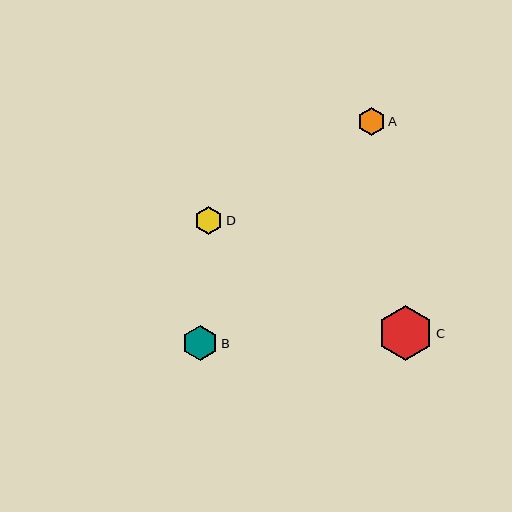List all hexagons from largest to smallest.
From largest to smallest: C, B, D, A.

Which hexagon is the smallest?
Hexagon A is the smallest with a size of approximately 27 pixels.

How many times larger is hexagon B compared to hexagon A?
Hexagon B is approximately 1.3 times the size of hexagon A.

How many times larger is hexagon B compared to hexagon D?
Hexagon B is approximately 1.3 times the size of hexagon D.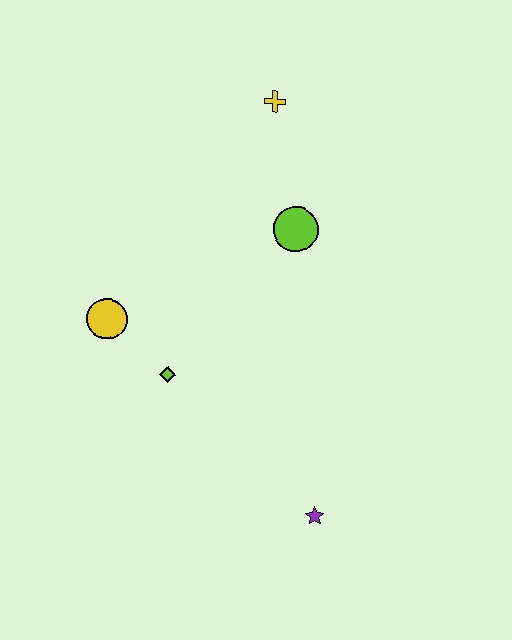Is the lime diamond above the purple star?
Yes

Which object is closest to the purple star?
The lime diamond is closest to the purple star.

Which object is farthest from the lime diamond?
The yellow cross is farthest from the lime diamond.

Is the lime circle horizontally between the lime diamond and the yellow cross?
No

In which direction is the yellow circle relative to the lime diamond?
The yellow circle is to the left of the lime diamond.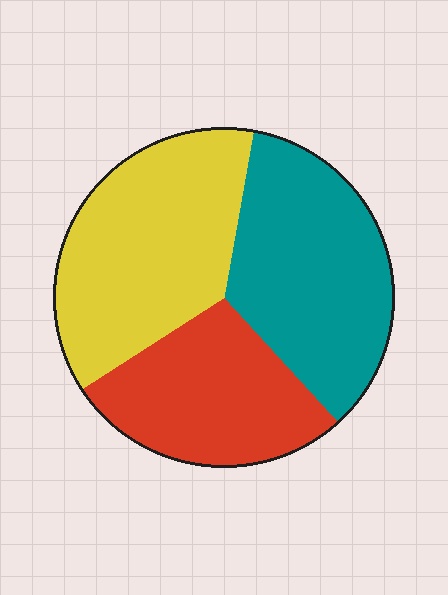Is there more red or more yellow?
Yellow.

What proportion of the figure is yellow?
Yellow takes up between a third and a half of the figure.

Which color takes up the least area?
Red, at roughly 30%.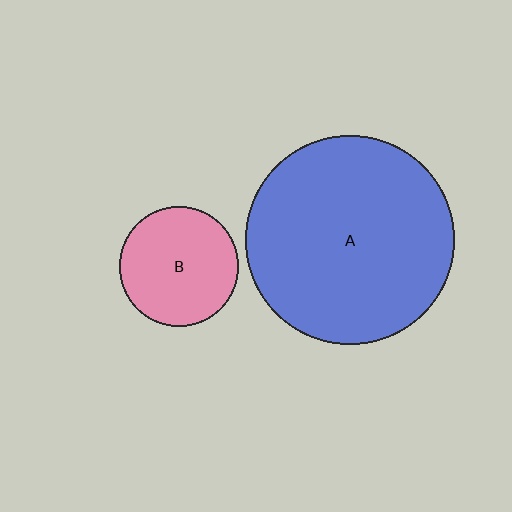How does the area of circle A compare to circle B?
Approximately 3.1 times.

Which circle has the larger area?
Circle A (blue).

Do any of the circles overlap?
No, none of the circles overlap.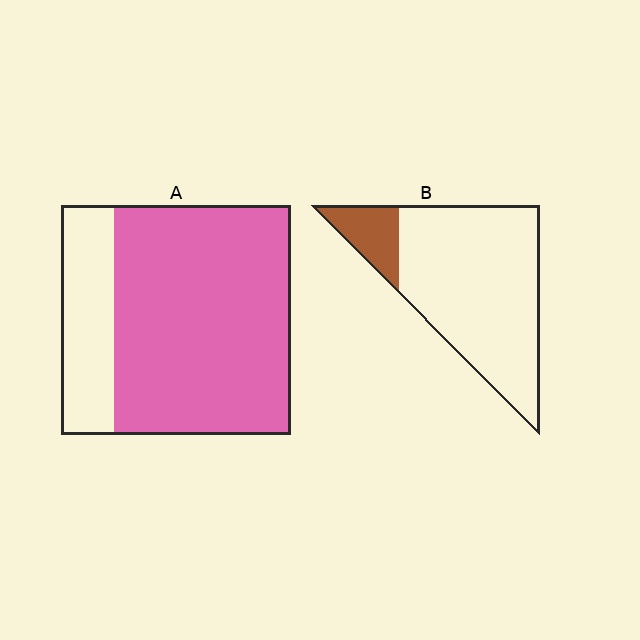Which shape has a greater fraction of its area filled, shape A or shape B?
Shape A.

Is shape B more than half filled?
No.